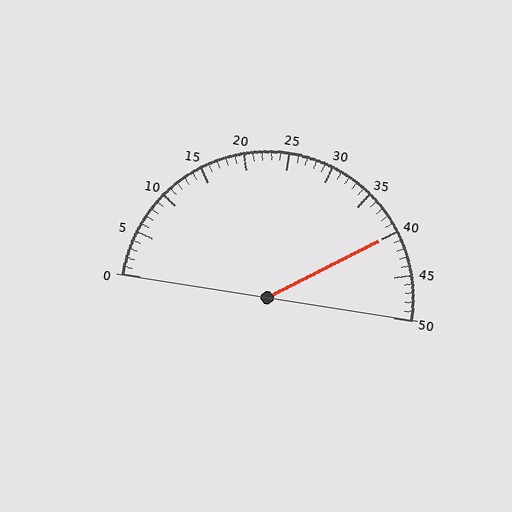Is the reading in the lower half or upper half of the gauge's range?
The reading is in the upper half of the range (0 to 50).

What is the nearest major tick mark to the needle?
The nearest major tick mark is 40.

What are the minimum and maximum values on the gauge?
The gauge ranges from 0 to 50.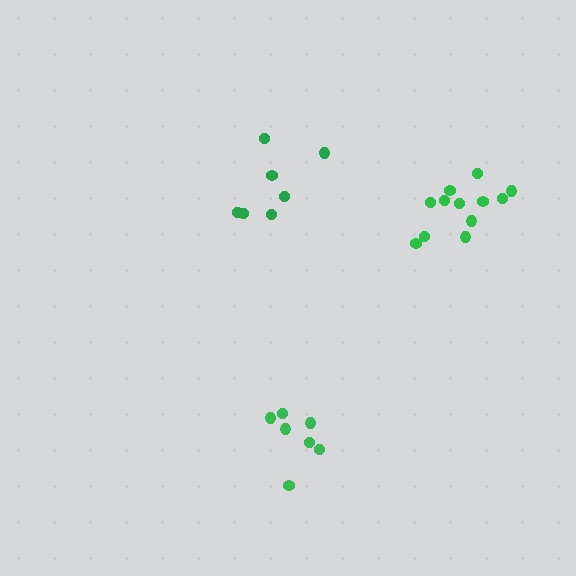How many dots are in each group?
Group 1: 7 dots, Group 2: 7 dots, Group 3: 12 dots (26 total).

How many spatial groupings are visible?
There are 3 spatial groupings.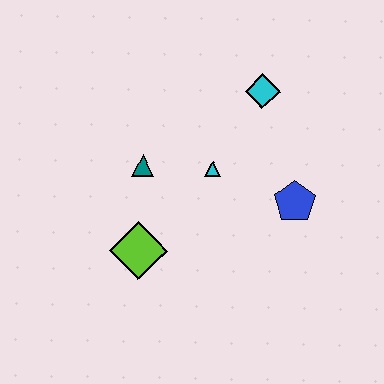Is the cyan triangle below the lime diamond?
No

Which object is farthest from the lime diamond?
The cyan diamond is farthest from the lime diamond.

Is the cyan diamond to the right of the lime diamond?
Yes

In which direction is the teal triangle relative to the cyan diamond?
The teal triangle is to the left of the cyan diamond.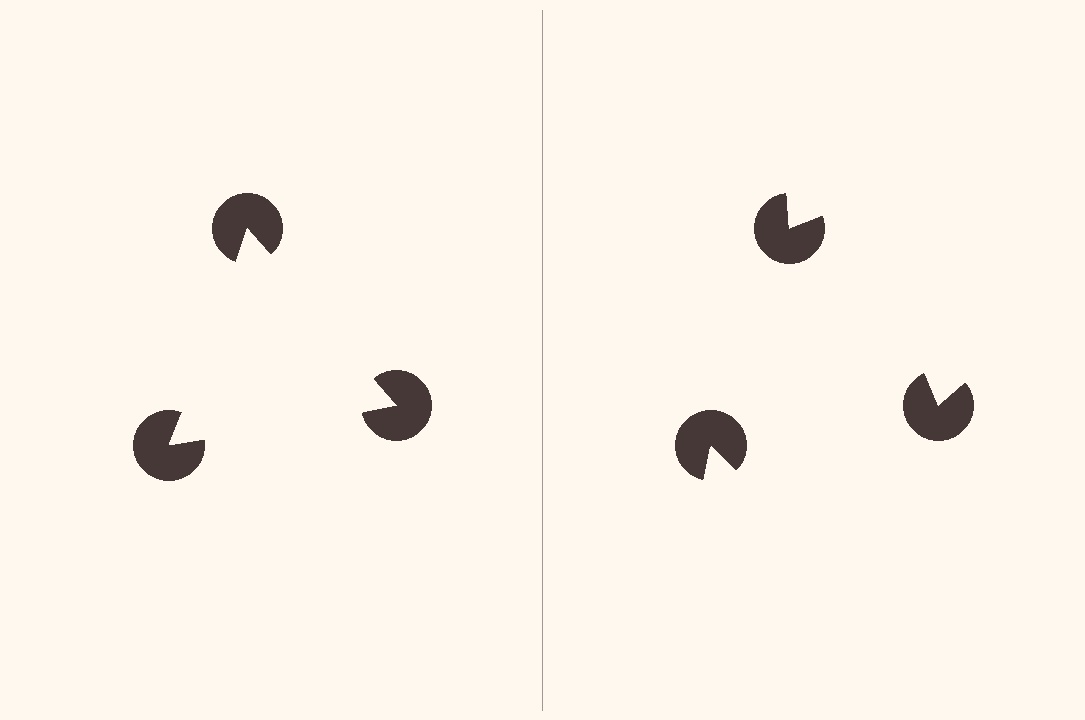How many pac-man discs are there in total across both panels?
6 — 3 on each side.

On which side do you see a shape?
An illusory triangle appears on the left side. On the right side the wedge cuts are rotated, so no coherent shape forms.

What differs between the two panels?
The pac-man discs are positioned identically on both sides; only the wedge orientations differ. On the left they align to a triangle; on the right they are misaligned.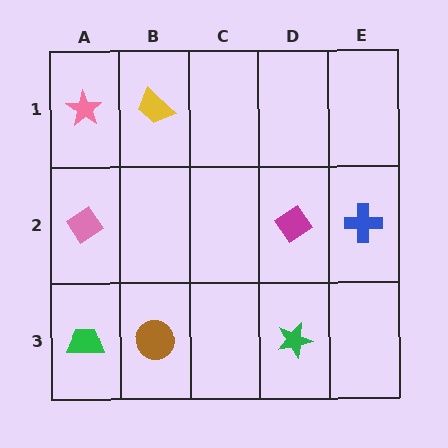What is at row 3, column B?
A brown circle.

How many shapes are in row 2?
3 shapes.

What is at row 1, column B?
A yellow trapezoid.